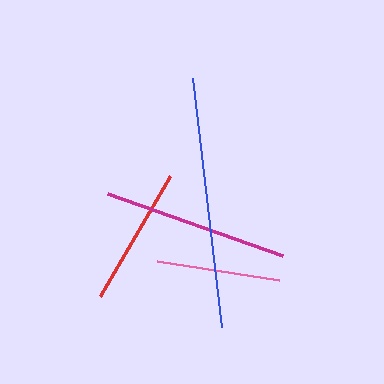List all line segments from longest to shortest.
From longest to shortest: blue, magenta, red, pink.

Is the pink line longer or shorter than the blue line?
The blue line is longer than the pink line.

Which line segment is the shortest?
The pink line is the shortest at approximately 123 pixels.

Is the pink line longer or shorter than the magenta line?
The magenta line is longer than the pink line.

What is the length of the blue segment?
The blue segment is approximately 251 pixels long.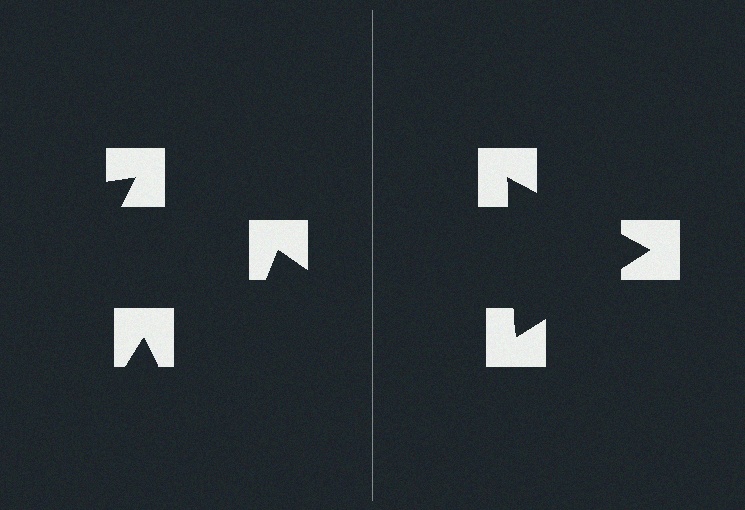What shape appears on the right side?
An illusory triangle.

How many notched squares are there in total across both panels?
6 — 3 on each side.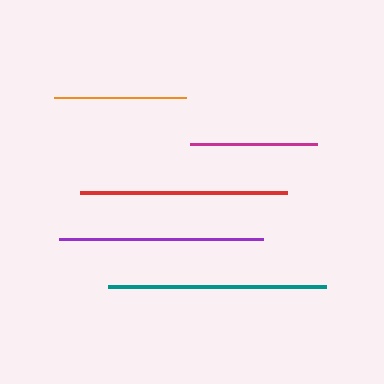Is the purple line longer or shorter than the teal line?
The teal line is longer than the purple line.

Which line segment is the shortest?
The magenta line is the shortest at approximately 128 pixels.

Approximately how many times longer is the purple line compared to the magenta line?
The purple line is approximately 1.6 times the length of the magenta line.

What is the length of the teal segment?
The teal segment is approximately 218 pixels long.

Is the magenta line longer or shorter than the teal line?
The teal line is longer than the magenta line.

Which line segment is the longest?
The teal line is the longest at approximately 218 pixels.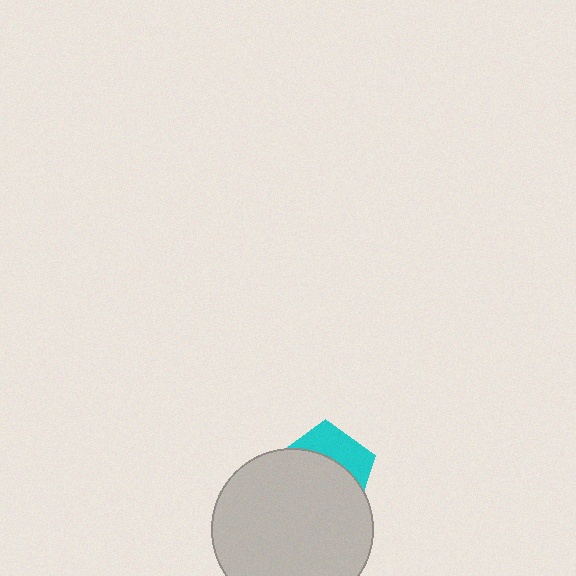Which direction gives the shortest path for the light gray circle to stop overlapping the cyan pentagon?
Moving down gives the shortest separation.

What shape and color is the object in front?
The object in front is a light gray circle.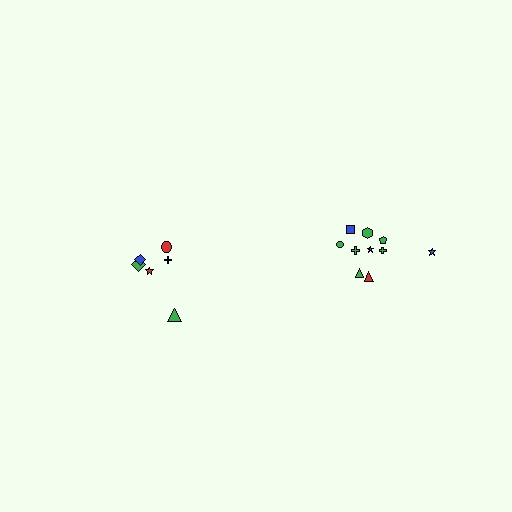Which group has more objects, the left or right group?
The right group.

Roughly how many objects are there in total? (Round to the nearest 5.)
Roughly 15 objects in total.